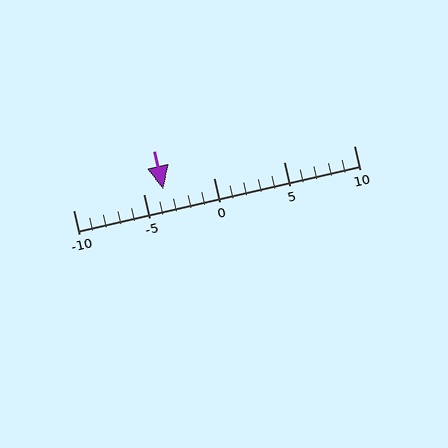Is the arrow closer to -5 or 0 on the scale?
The arrow is closer to -5.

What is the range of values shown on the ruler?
The ruler shows values from -10 to 10.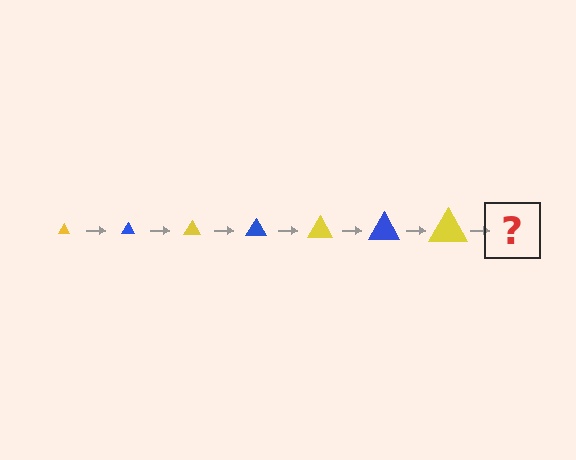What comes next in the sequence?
The next element should be a blue triangle, larger than the previous one.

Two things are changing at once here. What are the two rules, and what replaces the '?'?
The two rules are that the triangle grows larger each step and the color cycles through yellow and blue. The '?' should be a blue triangle, larger than the previous one.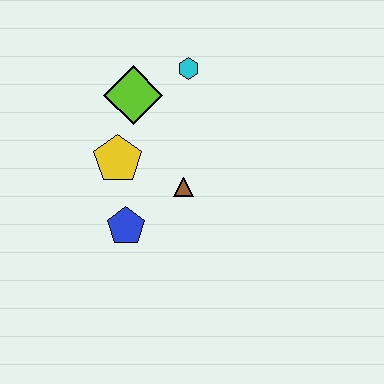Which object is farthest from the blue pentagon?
The cyan hexagon is farthest from the blue pentagon.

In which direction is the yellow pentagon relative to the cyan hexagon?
The yellow pentagon is below the cyan hexagon.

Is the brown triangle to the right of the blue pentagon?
Yes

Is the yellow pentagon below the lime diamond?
Yes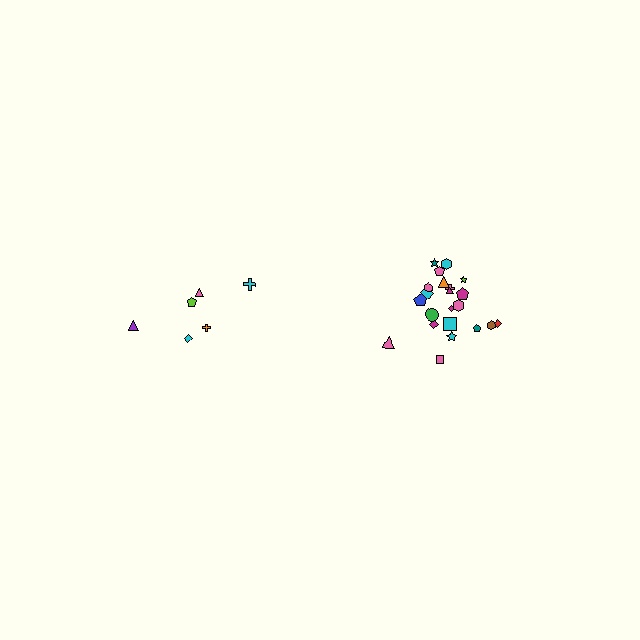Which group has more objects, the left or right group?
The right group.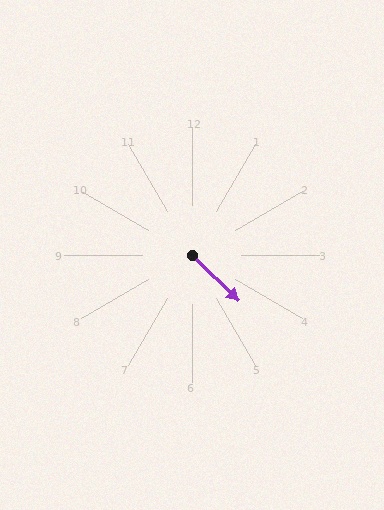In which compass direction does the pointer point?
Southeast.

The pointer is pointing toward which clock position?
Roughly 4 o'clock.